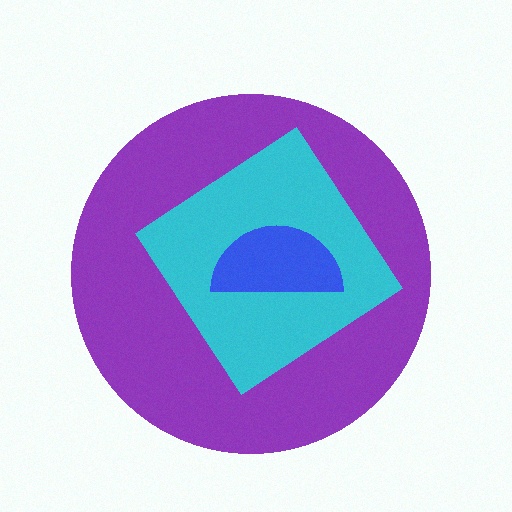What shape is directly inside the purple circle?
The cyan diamond.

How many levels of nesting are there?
3.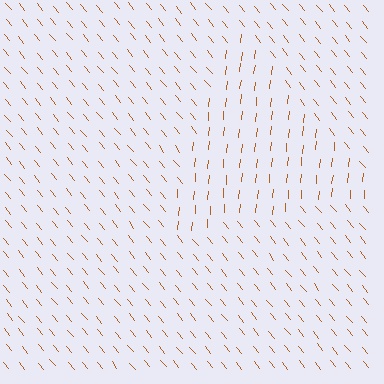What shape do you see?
I see a triangle.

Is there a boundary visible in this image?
Yes, there is a texture boundary formed by a change in line orientation.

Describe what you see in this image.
The image is filled with small brown line segments. A triangle region in the image has lines oriented differently from the surrounding lines, creating a visible texture boundary.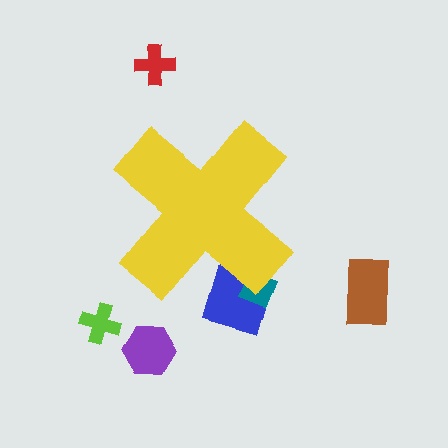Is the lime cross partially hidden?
No, the lime cross is fully visible.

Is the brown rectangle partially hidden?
No, the brown rectangle is fully visible.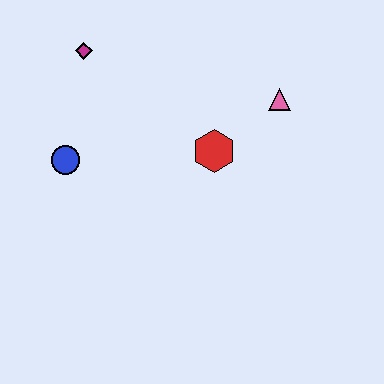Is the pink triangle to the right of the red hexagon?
Yes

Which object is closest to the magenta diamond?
The blue circle is closest to the magenta diamond.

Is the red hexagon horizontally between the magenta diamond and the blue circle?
No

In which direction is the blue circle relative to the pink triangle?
The blue circle is to the left of the pink triangle.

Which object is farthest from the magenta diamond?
The pink triangle is farthest from the magenta diamond.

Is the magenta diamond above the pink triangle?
Yes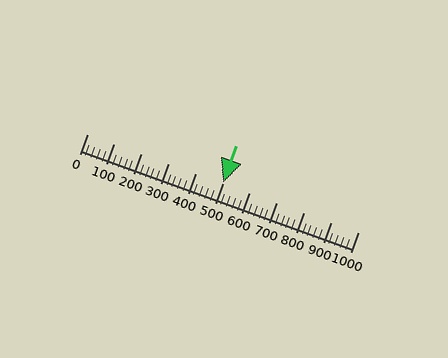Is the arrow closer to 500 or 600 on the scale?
The arrow is closer to 500.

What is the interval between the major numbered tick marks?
The major tick marks are spaced 100 units apart.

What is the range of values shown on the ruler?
The ruler shows values from 0 to 1000.